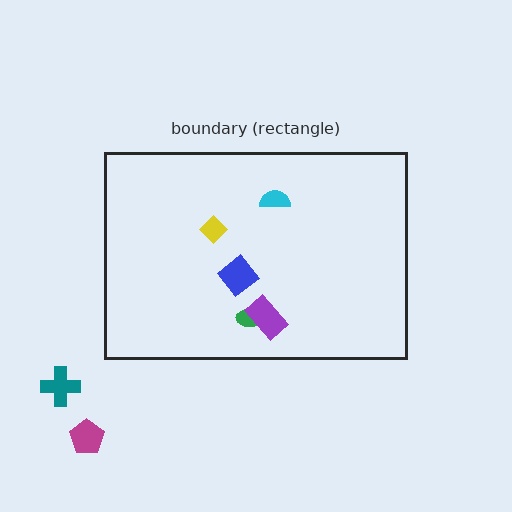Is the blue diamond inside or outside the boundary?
Inside.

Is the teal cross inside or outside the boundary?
Outside.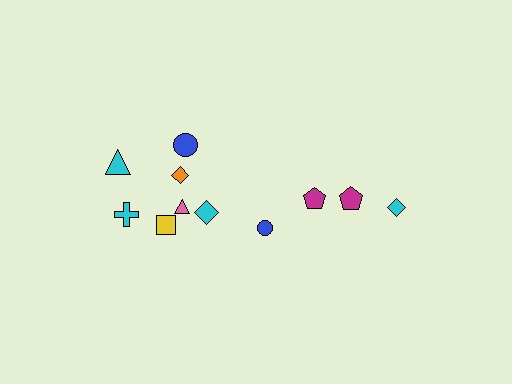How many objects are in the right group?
There are 4 objects.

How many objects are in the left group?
There are 7 objects.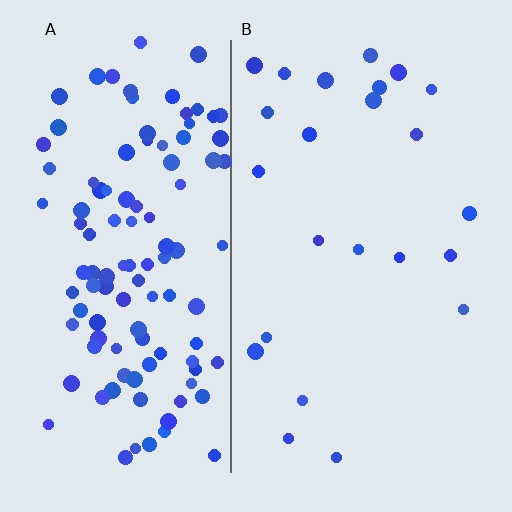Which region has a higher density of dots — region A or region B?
A (the left).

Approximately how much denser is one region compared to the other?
Approximately 4.8× — region A over region B.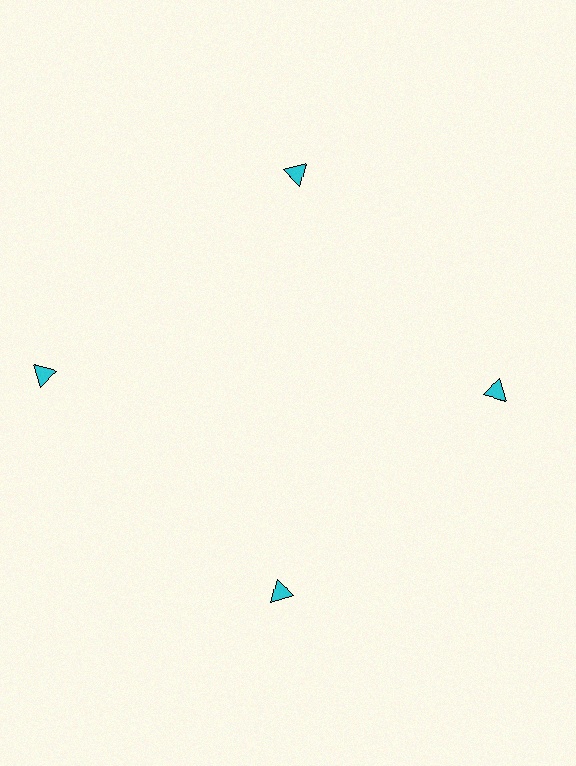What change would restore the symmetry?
The symmetry would be restored by moving it inward, back onto the ring so that all 4 triangles sit at equal angles and equal distance from the center.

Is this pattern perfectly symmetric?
No. The 4 cyan triangles are arranged in a ring, but one element near the 9 o'clock position is pushed outward from the center, breaking the 4-fold rotational symmetry.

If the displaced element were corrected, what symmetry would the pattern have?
It would have 4-fold rotational symmetry — the pattern would map onto itself every 90 degrees.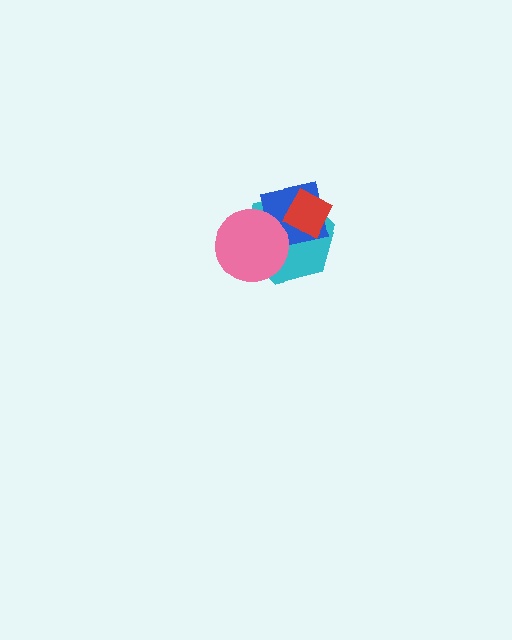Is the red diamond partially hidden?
No, no other shape covers it.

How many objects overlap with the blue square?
3 objects overlap with the blue square.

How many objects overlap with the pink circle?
2 objects overlap with the pink circle.